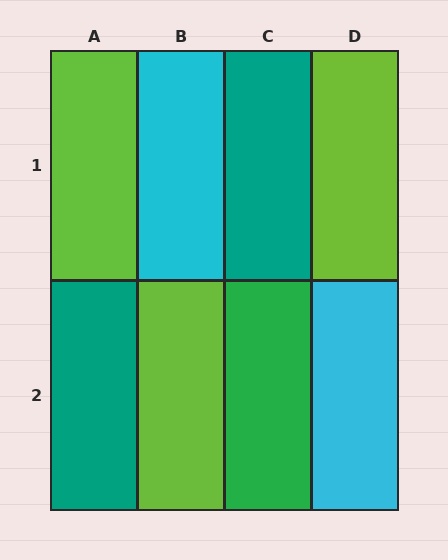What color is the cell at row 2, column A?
Teal.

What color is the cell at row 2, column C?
Green.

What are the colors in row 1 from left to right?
Lime, cyan, teal, lime.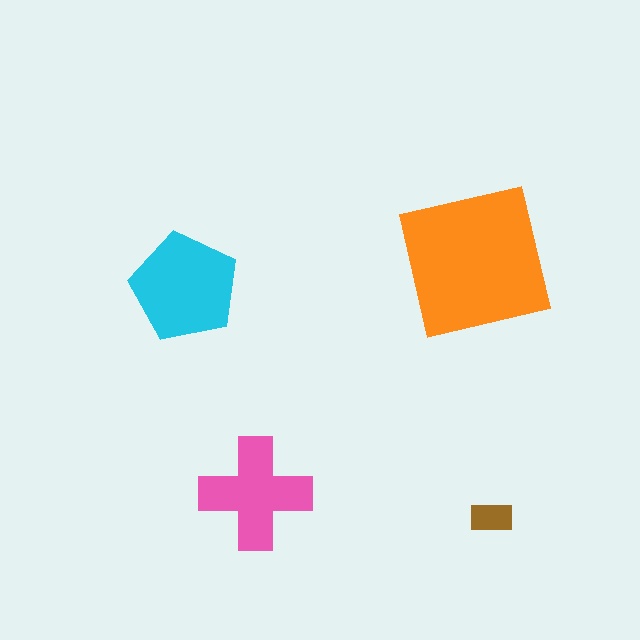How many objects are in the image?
There are 4 objects in the image.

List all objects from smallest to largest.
The brown rectangle, the pink cross, the cyan pentagon, the orange square.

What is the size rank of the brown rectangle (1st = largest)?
4th.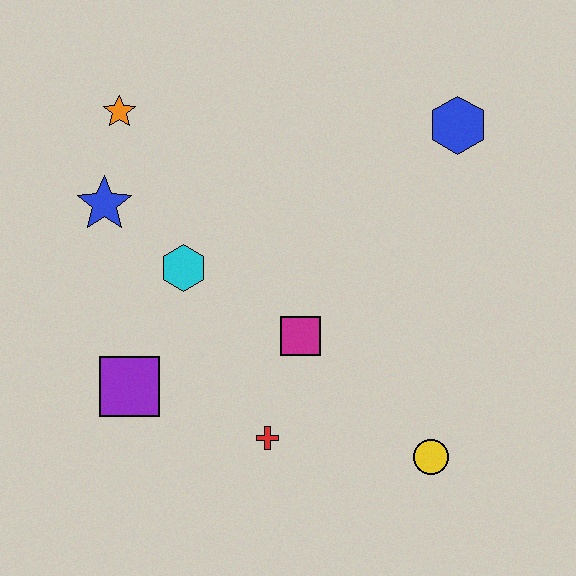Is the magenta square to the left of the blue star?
No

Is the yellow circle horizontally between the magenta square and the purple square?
No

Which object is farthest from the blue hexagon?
The purple square is farthest from the blue hexagon.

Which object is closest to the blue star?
The orange star is closest to the blue star.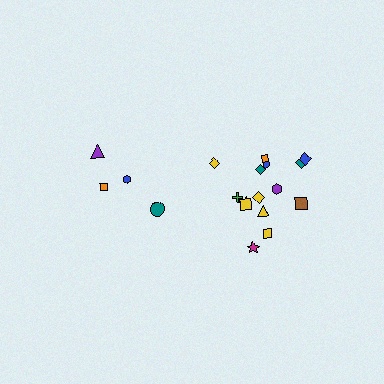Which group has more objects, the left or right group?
The right group.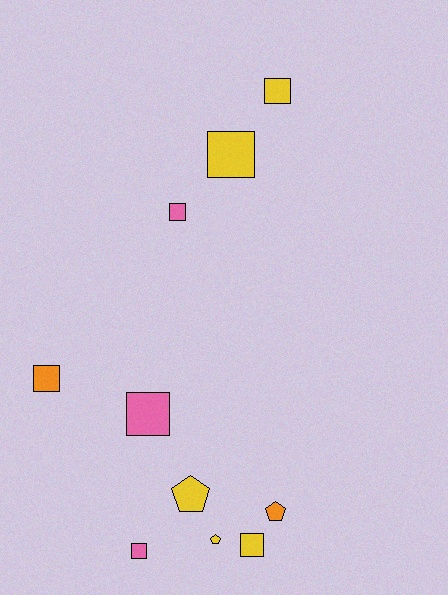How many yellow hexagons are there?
There are no yellow hexagons.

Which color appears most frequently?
Yellow, with 5 objects.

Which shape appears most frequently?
Square, with 7 objects.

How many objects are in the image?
There are 10 objects.